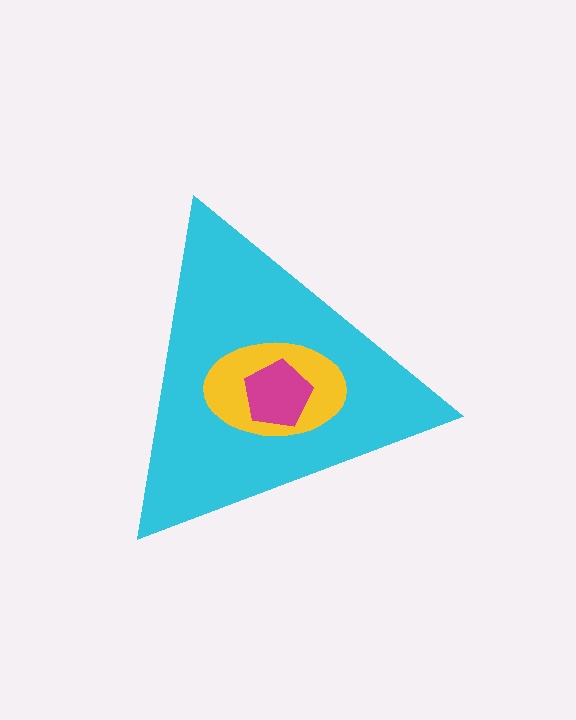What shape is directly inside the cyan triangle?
The yellow ellipse.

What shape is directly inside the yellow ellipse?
The magenta pentagon.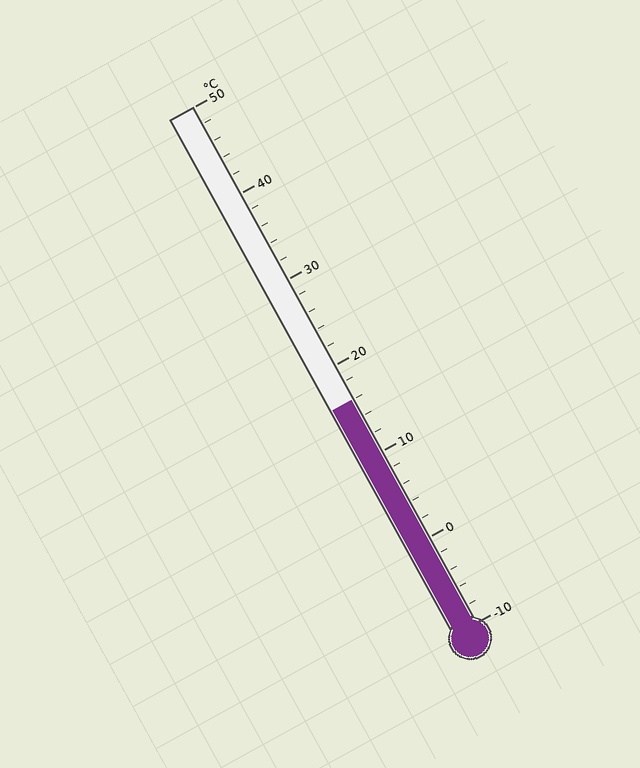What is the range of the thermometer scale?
The thermometer scale ranges from -10°C to 50°C.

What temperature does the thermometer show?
The thermometer shows approximately 16°C.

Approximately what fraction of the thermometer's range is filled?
The thermometer is filled to approximately 45% of its range.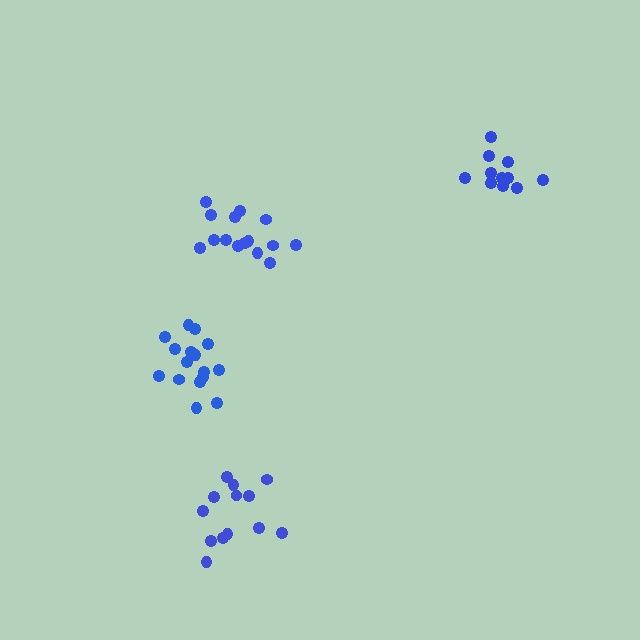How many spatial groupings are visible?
There are 4 spatial groupings.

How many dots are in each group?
Group 1: 15 dots, Group 2: 13 dots, Group 3: 13 dots, Group 4: 16 dots (57 total).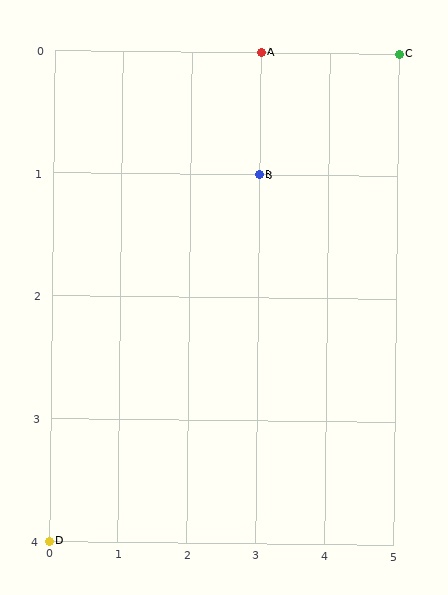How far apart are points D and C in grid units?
Points D and C are 5 columns and 4 rows apart (about 6.4 grid units diagonally).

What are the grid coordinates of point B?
Point B is at grid coordinates (3, 1).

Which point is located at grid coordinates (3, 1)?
Point B is at (3, 1).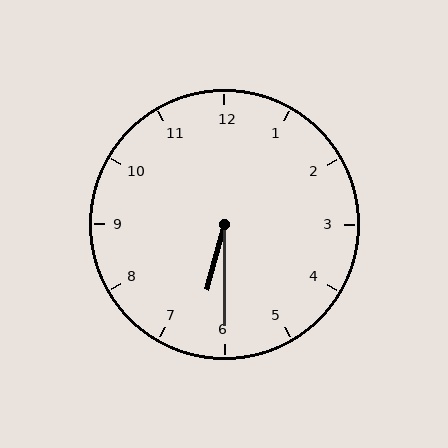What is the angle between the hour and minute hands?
Approximately 15 degrees.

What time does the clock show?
6:30.